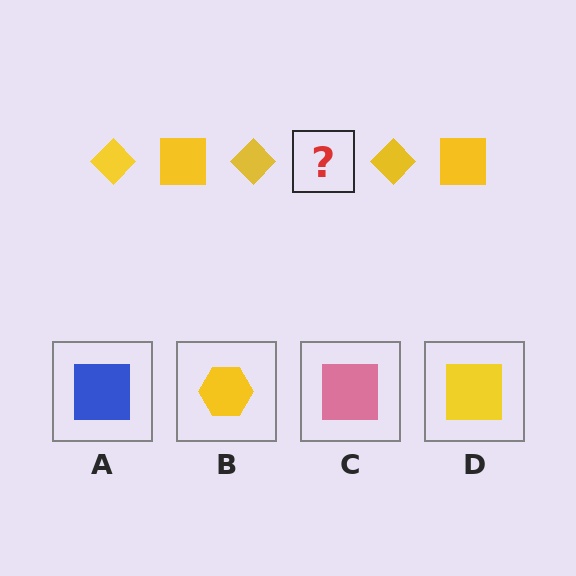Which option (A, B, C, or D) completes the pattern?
D.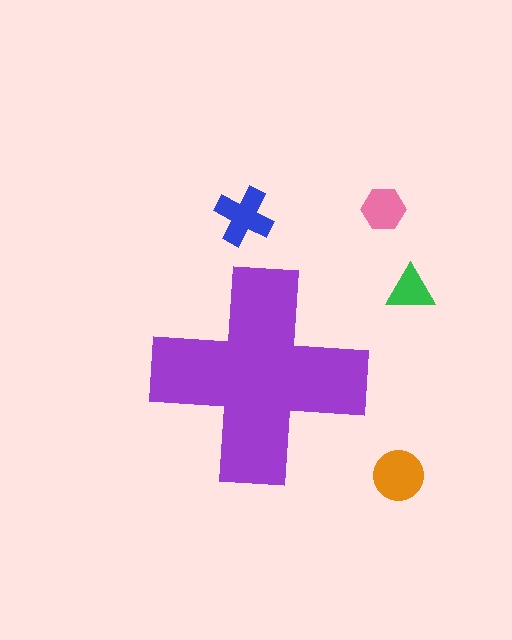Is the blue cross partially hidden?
No, the blue cross is fully visible.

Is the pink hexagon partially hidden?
No, the pink hexagon is fully visible.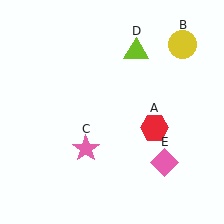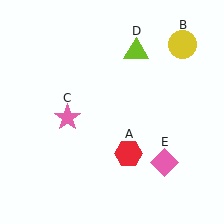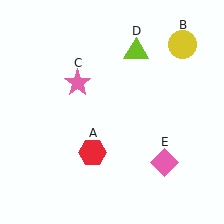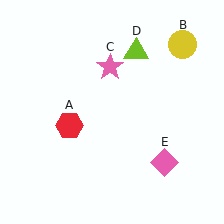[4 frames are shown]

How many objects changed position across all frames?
2 objects changed position: red hexagon (object A), pink star (object C).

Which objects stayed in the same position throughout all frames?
Yellow circle (object B) and lime triangle (object D) and pink diamond (object E) remained stationary.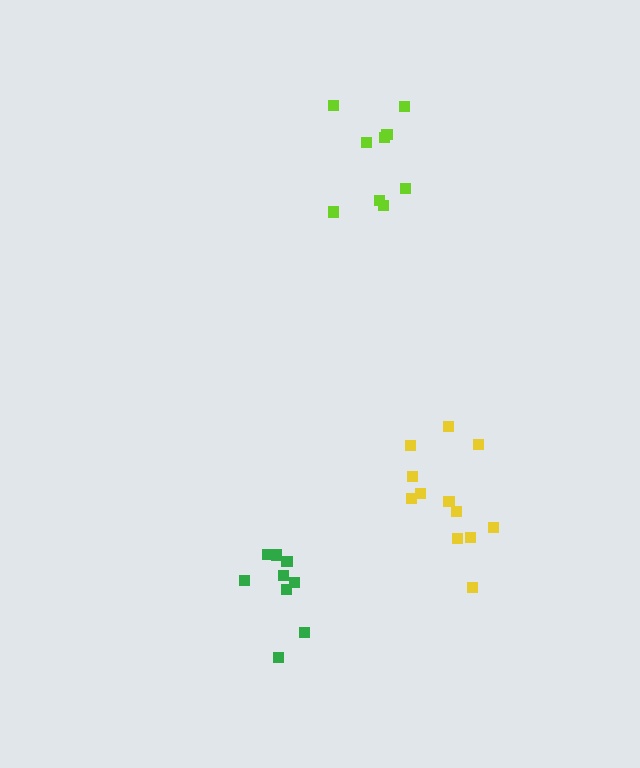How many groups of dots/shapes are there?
There are 3 groups.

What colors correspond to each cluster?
The clusters are colored: lime, green, yellow.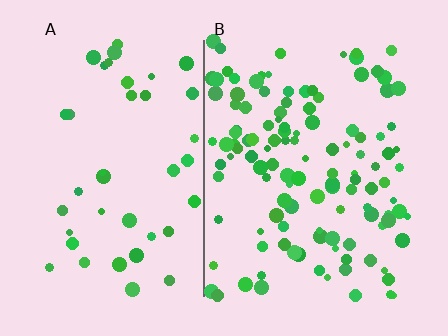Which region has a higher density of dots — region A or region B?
B (the right).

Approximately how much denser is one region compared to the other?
Approximately 2.9× — region B over region A.